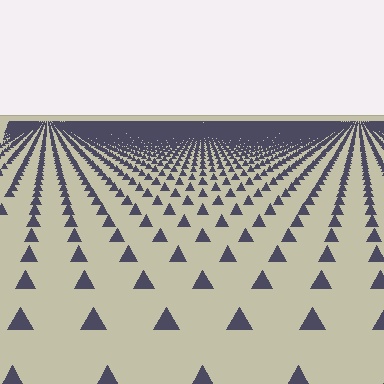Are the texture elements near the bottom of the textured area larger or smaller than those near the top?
Larger. Near the bottom, elements are closer to the viewer and appear at a bigger on-screen size.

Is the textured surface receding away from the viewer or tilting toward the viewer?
The surface is receding away from the viewer. Texture elements get smaller and denser toward the top.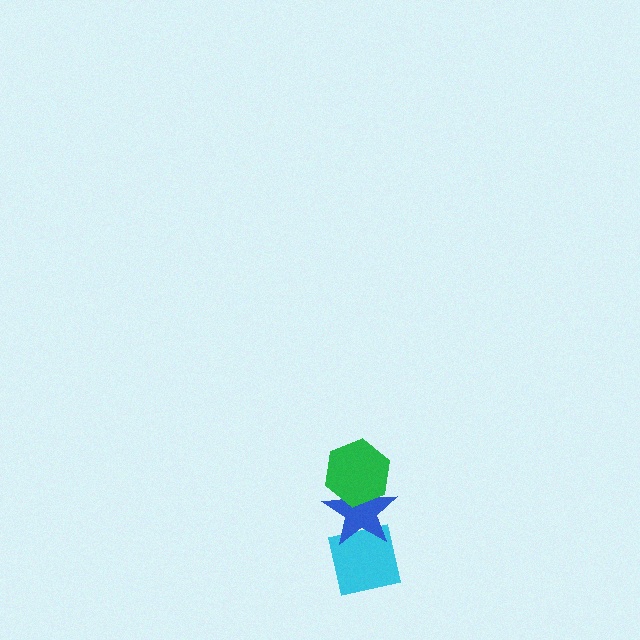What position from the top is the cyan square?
The cyan square is 3rd from the top.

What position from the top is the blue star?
The blue star is 2nd from the top.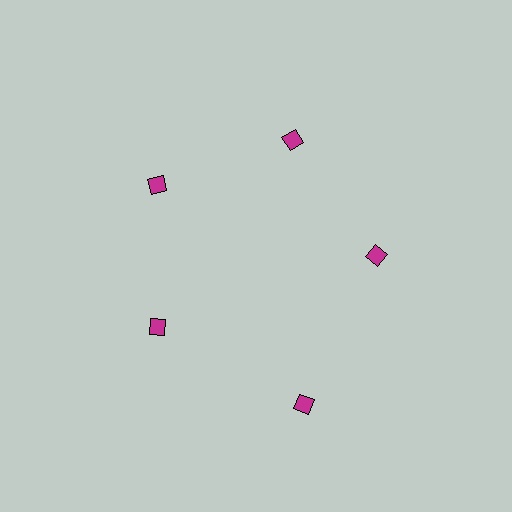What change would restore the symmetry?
The symmetry would be restored by moving it inward, back onto the ring so that all 5 diamonds sit at equal angles and equal distance from the center.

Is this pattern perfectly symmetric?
No. The 5 magenta diamonds are arranged in a ring, but one element near the 5 o'clock position is pushed outward from the center, breaking the 5-fold rotational symmetry.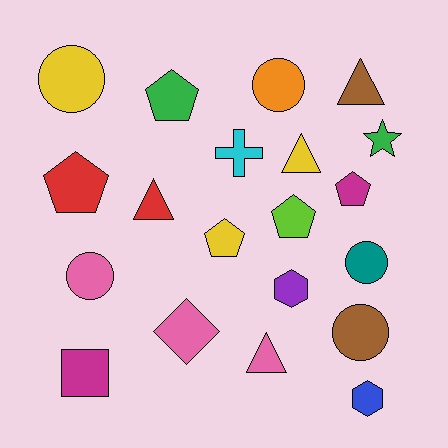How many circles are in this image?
There are 5 circles.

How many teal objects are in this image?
There is 1 teal object.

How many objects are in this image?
There are 20 objects.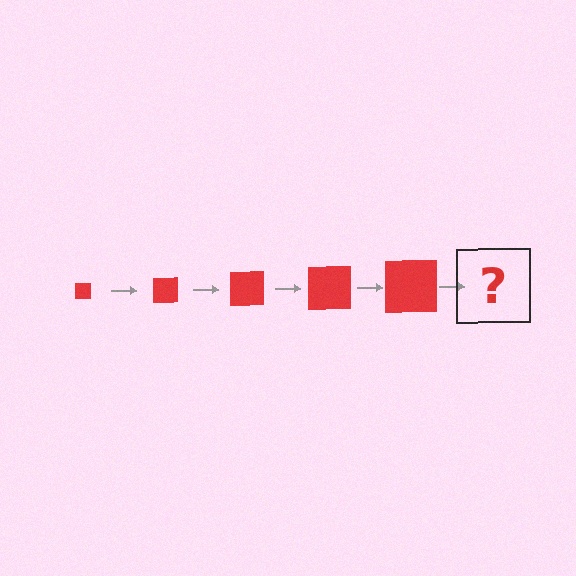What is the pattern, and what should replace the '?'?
The pattern is that the square gets progressively larger each step. The '?' should be a red square, larger than the previous one.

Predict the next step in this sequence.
The next step is a red square, larger than the previous one.